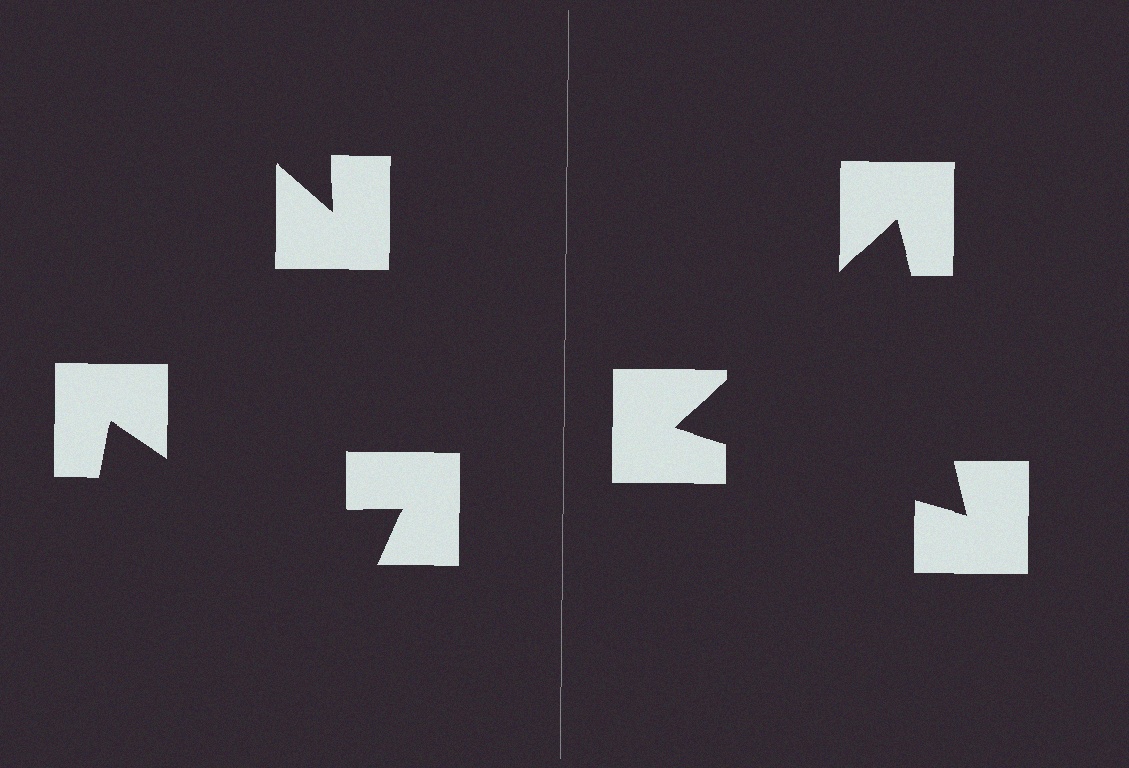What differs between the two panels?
The notched squares are positioned identically on both sides; only the wedge orientations differ. On the right they align to a triangle; on the left they are misaligned.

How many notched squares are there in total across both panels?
6 — 3 on each side.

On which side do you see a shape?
An illusory triangle appears on the right side. On the left side the wedge cuts are rotated, so no coherent shape forms.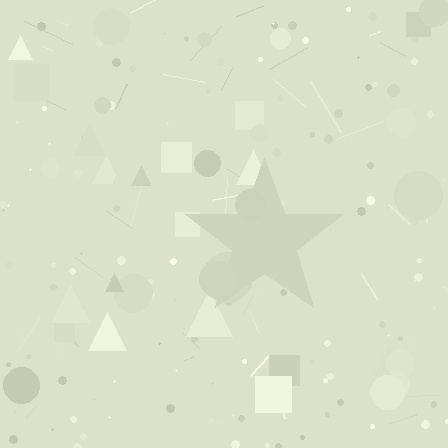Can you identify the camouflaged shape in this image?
The camouflaged shape is a star.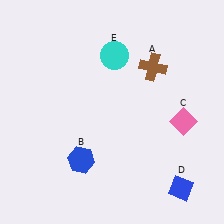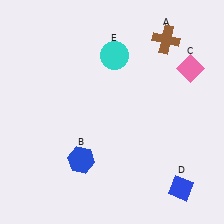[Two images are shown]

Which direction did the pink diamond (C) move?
The pink diamond (C) moved up.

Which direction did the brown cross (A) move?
The brown cross (A) moved up.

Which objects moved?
The objects that moved are: the brown cross (A), the pink diamond (C).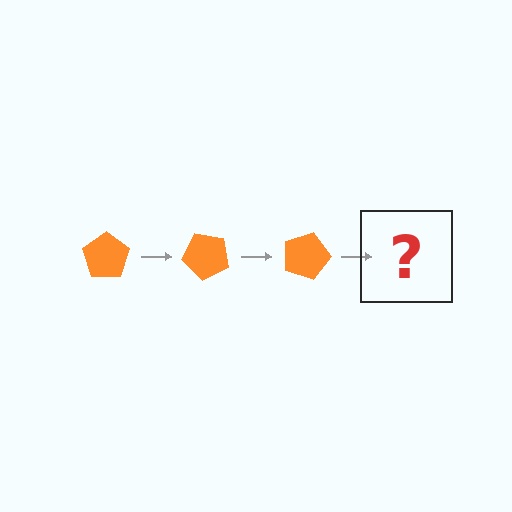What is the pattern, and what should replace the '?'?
The pattern is that the pentagon rotates 45 degrees each step. The '?' should be an orange pentagon rotated 135 degrees.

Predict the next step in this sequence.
The next step is an orange pentagon rotated 135 degrees.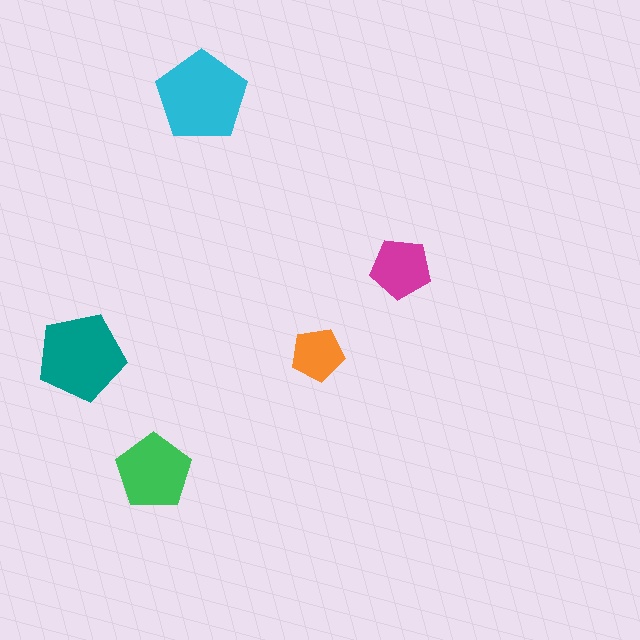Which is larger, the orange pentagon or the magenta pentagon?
The magenta one.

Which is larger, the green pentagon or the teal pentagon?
The teal one.